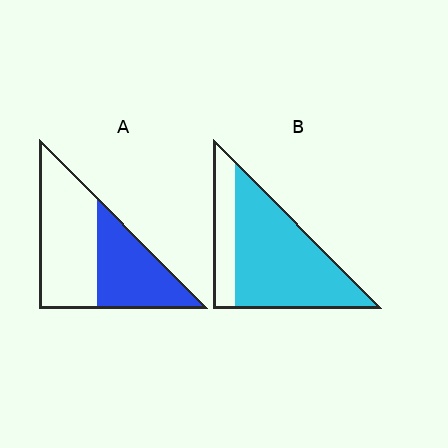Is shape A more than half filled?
No.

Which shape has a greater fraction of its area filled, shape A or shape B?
Shape B.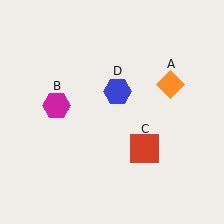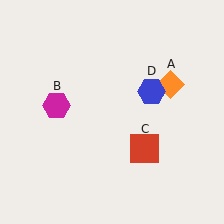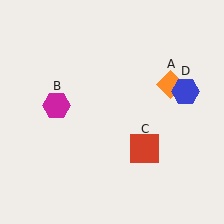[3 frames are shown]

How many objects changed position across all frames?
1 object changed position: blue hexagon (object D).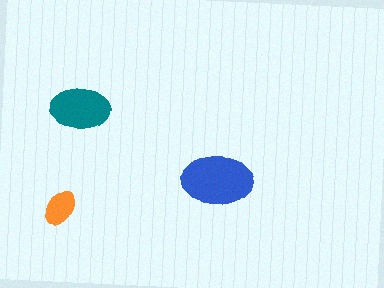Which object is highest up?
The teal ellipse is topmost.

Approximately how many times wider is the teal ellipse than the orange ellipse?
About 1.5 times wider.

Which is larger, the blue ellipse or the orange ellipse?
The blue one.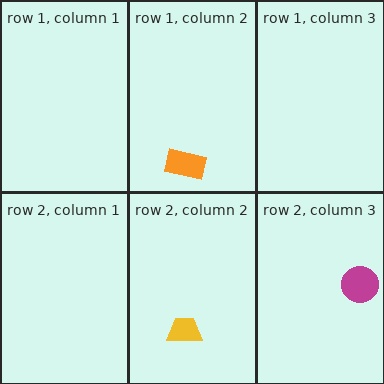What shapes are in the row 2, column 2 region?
The yellow trapezoid.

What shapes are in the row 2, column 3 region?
The magenta circle.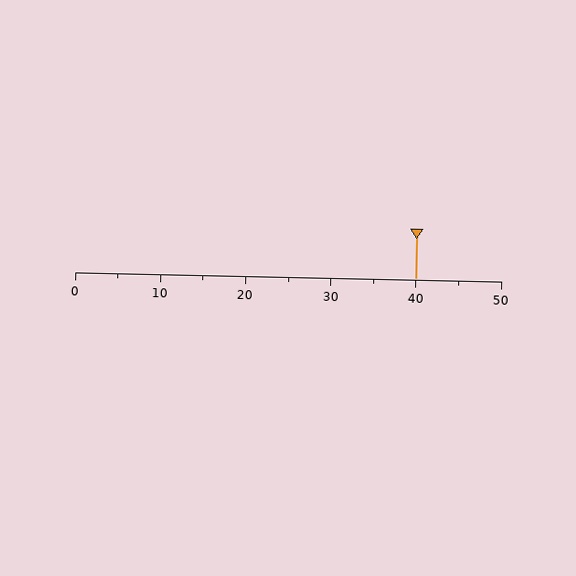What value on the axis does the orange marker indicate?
The marker indicates approximately 40.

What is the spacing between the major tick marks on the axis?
The major ticks are spaced 10 apart.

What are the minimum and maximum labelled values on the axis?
The axis runs from 0 to 50.